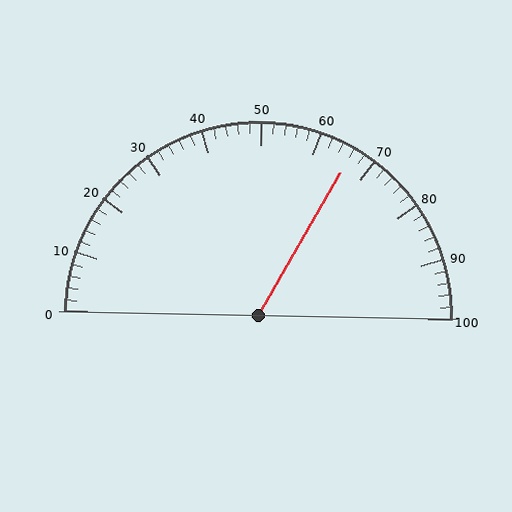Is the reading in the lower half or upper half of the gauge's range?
The reading is in the upper half of the range (0 to 100).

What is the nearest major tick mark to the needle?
The nearest major tick mark is 70.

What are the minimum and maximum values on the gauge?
The gauge ranges from 0 to 100.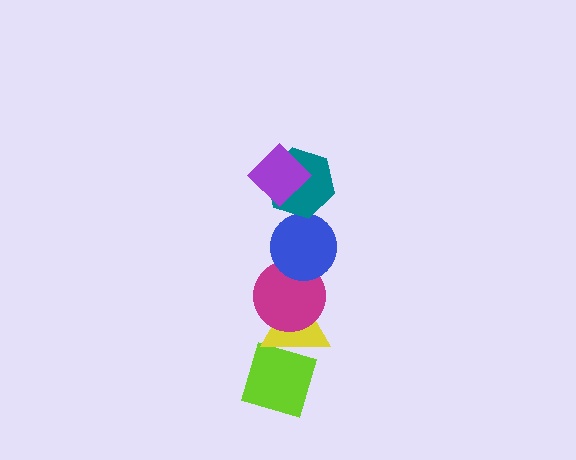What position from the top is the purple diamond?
The purple diamond is 1st from the top.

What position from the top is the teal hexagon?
The teal hexagon is 2nd from the top.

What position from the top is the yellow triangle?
The yellow triangle is 5th from the top.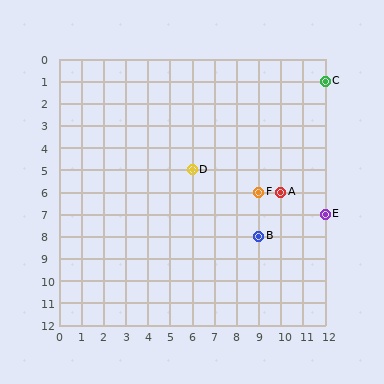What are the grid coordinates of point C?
Point C is at grid coordinates (12, 1).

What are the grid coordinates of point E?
Point E is at grid coordinates (12, 7).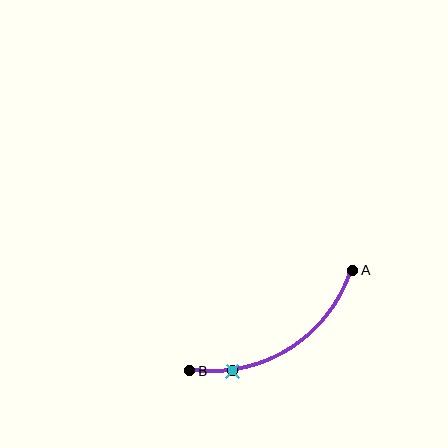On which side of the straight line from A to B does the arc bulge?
The arc bulges below the straight line connecting A and B.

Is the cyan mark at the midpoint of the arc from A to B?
No. The cyan mark lies on the arc but is closer to endpoint B. The arc midpoint would be at the point on the curve equidistant along the arc from both A and B.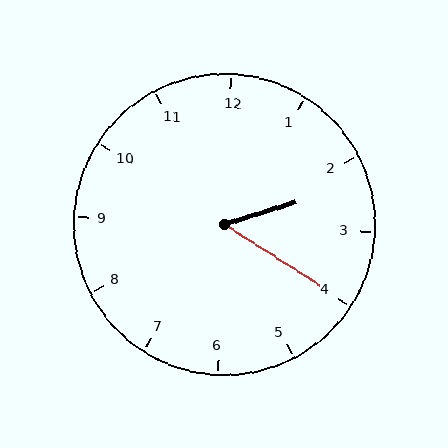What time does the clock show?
2:20.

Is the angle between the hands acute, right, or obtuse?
It is acute.